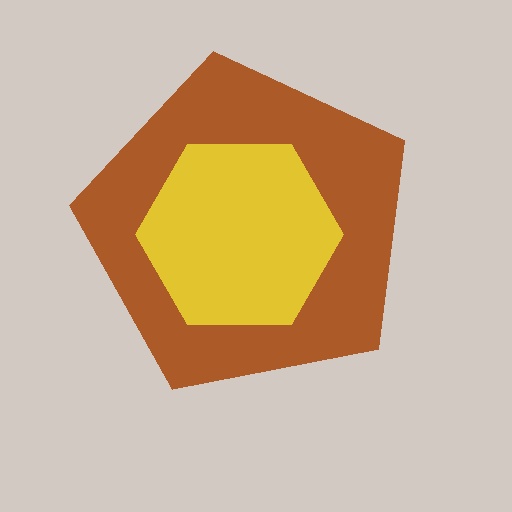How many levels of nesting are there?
2.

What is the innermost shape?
The yellow hexagon.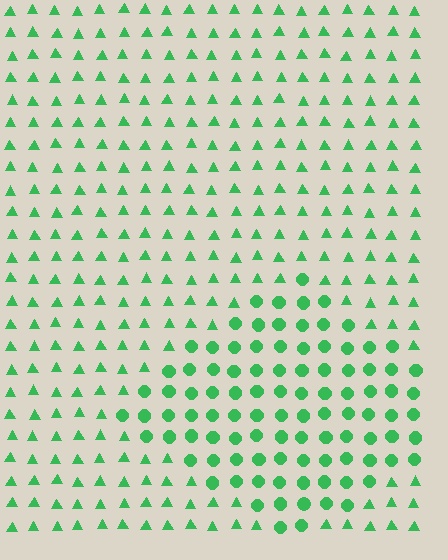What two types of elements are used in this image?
The image uses circles inside the diamond region and triangles outside it.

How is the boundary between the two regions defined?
The boundary is defined by a change in element shape: circles inside vs. triangles outside. All elements share the same color and spacing.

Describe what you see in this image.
The image is filled with small green elements arranged in a uniform grid. A diamond-shaped region contains circles, while the surrounding area contains triangles. The boundary is defined purely by the change in element shape.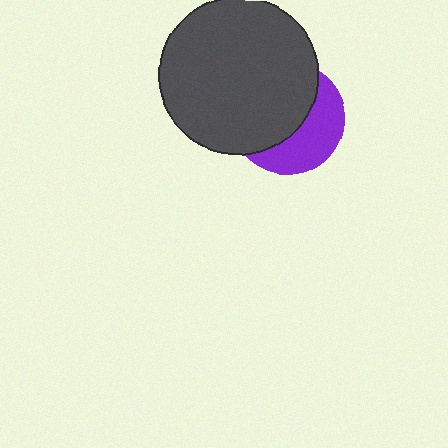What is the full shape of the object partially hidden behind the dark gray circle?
The partially hidden object is a purple circle.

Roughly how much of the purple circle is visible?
A small part of it is visible (roughly 41%).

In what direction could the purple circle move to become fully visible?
The purple circle could move toward the lower-right. That would shift it out from behind the dark gray circle entirely.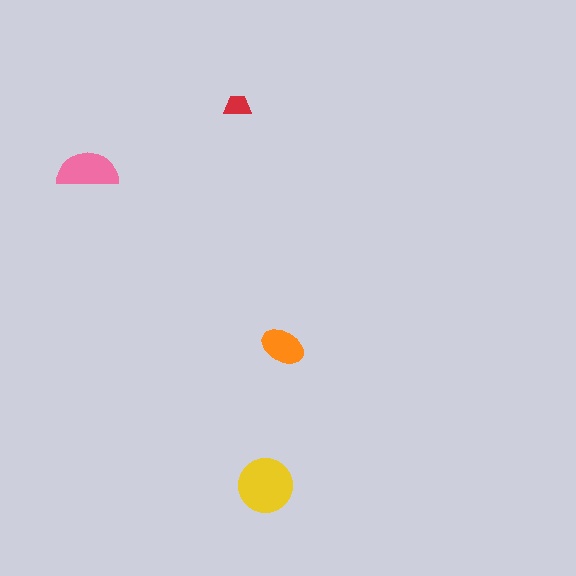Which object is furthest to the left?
The pink semicircle is leftmost.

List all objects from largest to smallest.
The yellow circle, the pink semicircle, the orange ellipse, the red trapezoid.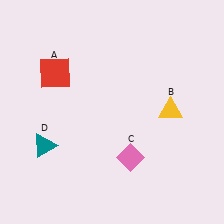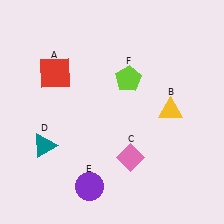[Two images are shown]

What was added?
A purple circle (E), a lime pentagon (F) were added in Image 2.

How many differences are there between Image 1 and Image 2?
There are 2 differences between the two images.